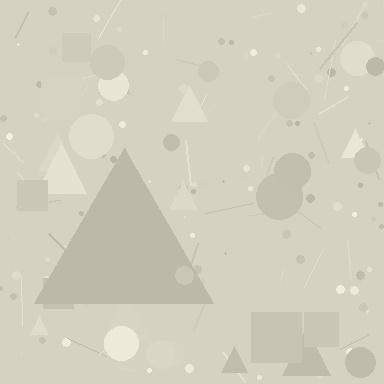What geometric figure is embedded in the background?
A triangle is embedded in the background.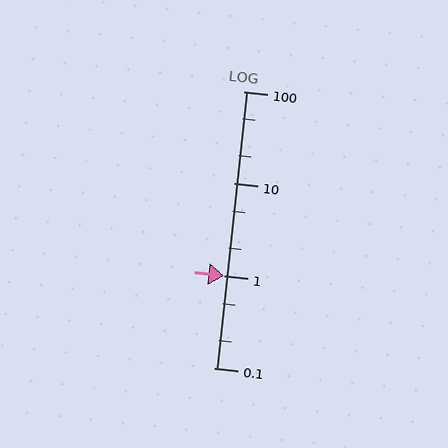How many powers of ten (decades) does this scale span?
The scale spans 3 decades, from 0.1 to 100.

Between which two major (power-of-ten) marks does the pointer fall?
The pointer is between 1 and 10.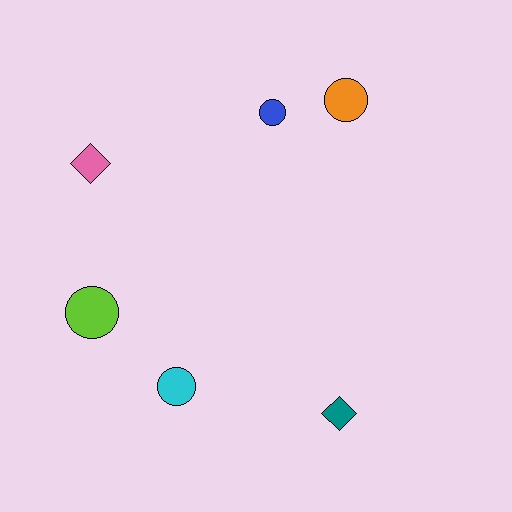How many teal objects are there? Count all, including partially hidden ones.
There is 1 teal object.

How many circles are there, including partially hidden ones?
There are 4 circles.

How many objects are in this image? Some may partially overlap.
There are 6 objects.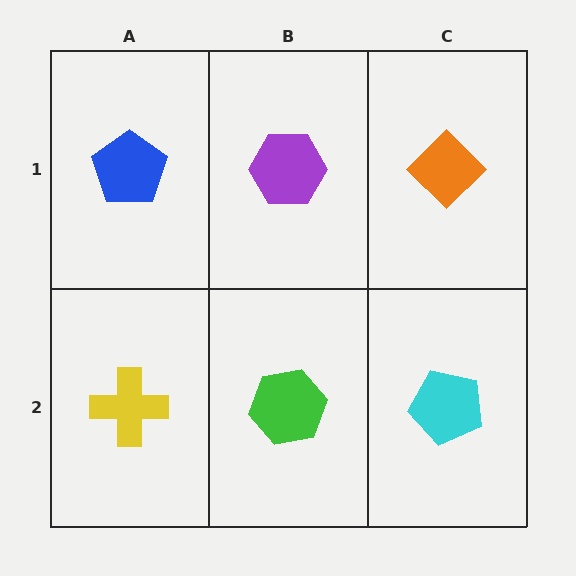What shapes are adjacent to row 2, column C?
An orange diamond (row 1, column C), a green hexagon (row 2, column B).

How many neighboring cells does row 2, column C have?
2.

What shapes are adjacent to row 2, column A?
A blue pentagon (row 1, column A), a green hexagon (row 2, column B).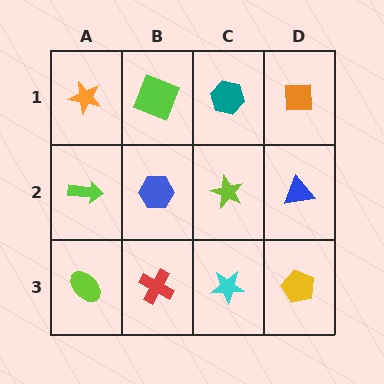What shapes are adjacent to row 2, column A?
An orange star (row 1, column A), a lime ellipse (row 3, column A), a blue hexagon (row 2, column B).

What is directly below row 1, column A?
A lime arrow.